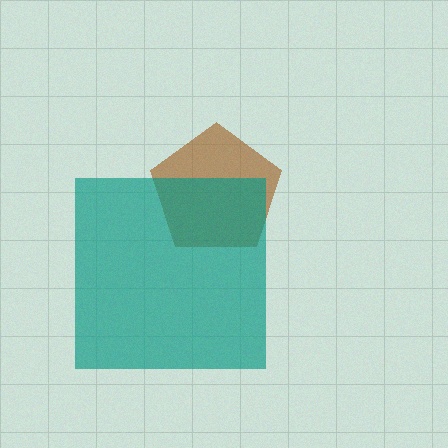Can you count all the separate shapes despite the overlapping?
Yes, there are 2 separate shapes.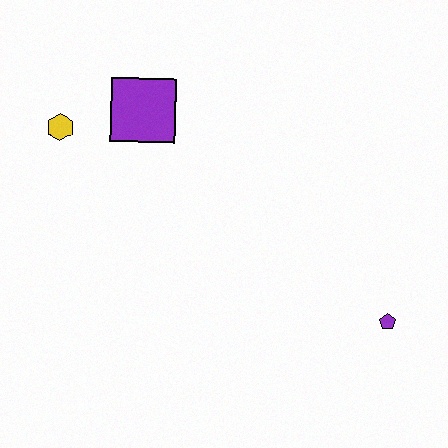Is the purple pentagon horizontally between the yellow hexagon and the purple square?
No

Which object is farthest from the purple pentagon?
The yellow hexagon is farthest from the purple pentagon.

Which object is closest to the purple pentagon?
The purple square is closest to the purple pentagon.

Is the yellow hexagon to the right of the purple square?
No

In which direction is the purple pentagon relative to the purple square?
The purple pentagon is to the right of the purple square.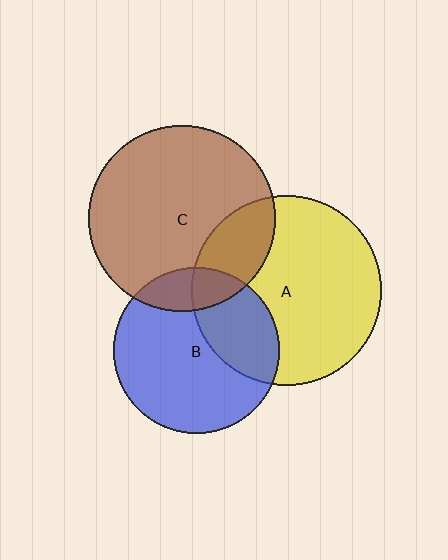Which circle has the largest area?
Circle A (yellow).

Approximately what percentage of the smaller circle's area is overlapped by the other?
Approximately 30%.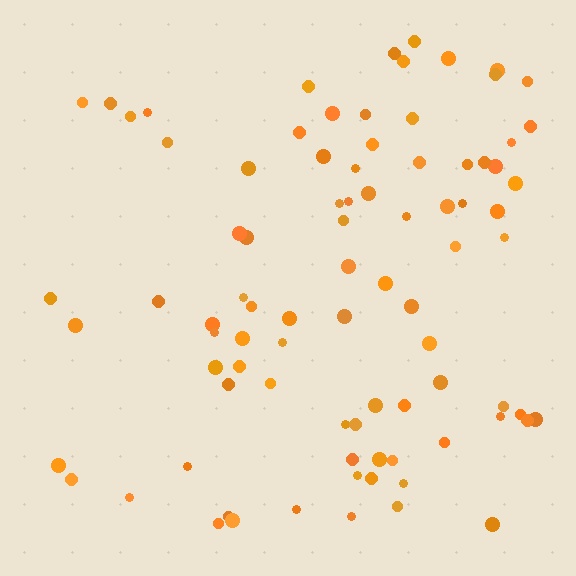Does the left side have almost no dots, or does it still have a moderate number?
Still a moderate number, just noticeably fewer than the right.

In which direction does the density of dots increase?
From left to right, with the right side densest.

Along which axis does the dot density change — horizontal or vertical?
Horizontal.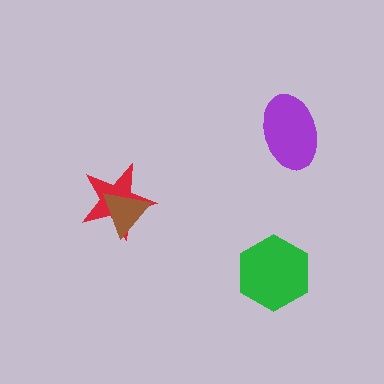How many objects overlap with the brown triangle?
1 object overlaps with the brown triangle.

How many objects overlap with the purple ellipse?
0 objects overlap with the purple ellipse.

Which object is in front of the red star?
The brown triangle is in front of the red star.